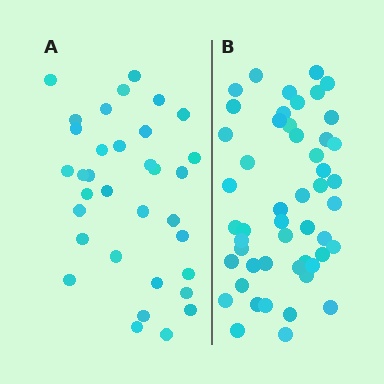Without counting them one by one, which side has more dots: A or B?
Region B (the right region) has more dots.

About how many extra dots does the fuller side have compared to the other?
Region B has approximately 15 more dots than region A.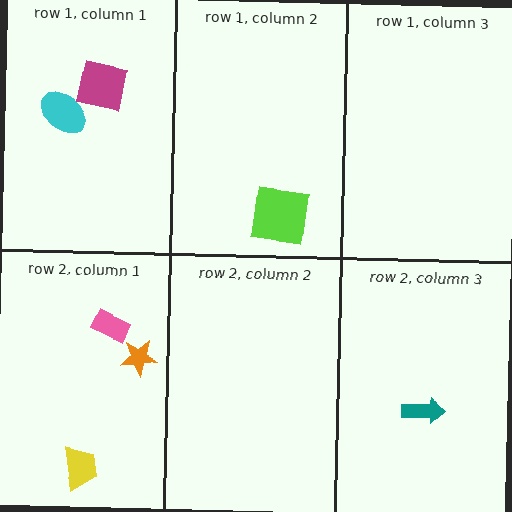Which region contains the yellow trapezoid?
The row 2, column 1 region.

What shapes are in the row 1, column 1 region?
The cyan ellipse, the magenta square.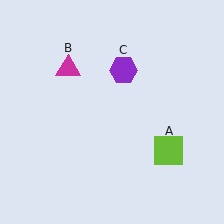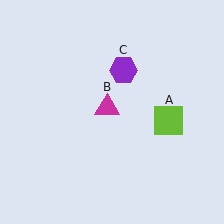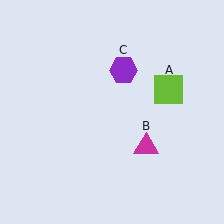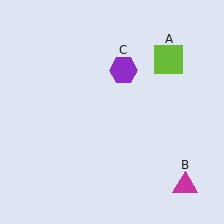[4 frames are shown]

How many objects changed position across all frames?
2 objects changed position: lime square (object A), magenta triangle (object B).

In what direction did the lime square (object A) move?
The lime square (object A) moved up.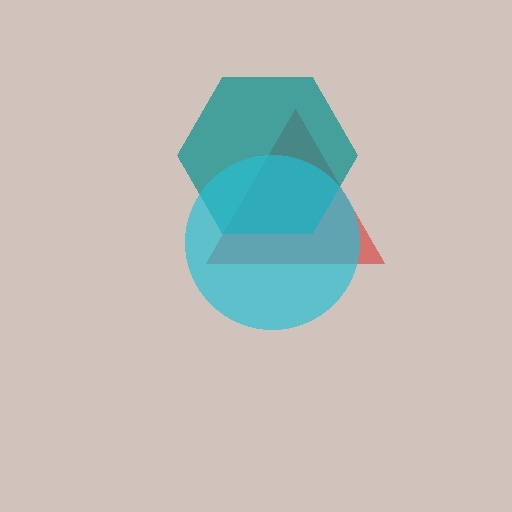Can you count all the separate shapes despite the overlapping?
Yes, there are 3 separate shapes.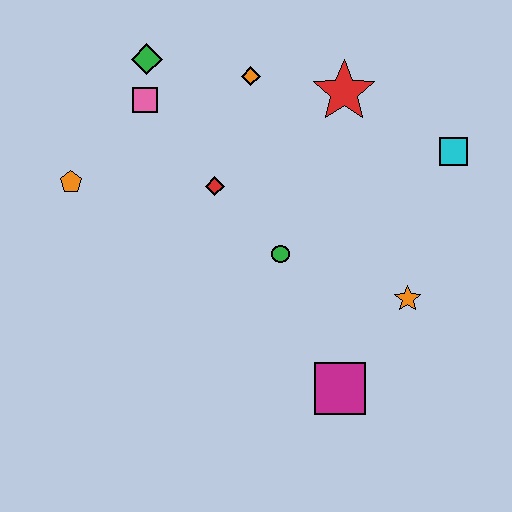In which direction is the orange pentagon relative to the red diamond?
The orange pentagon is to the left of the red diamond.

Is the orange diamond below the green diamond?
Yes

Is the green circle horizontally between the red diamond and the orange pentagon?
No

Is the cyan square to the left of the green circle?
No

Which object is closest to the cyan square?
The red star is closest to the cyan square.